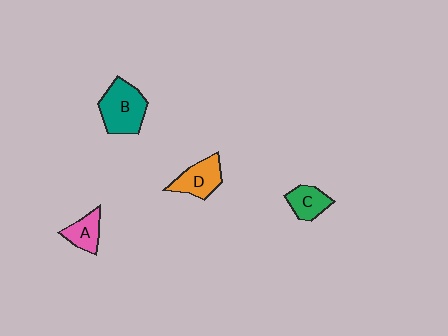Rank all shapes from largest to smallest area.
From largest to smallest: B (teal), D (orange), C (green), A (pink).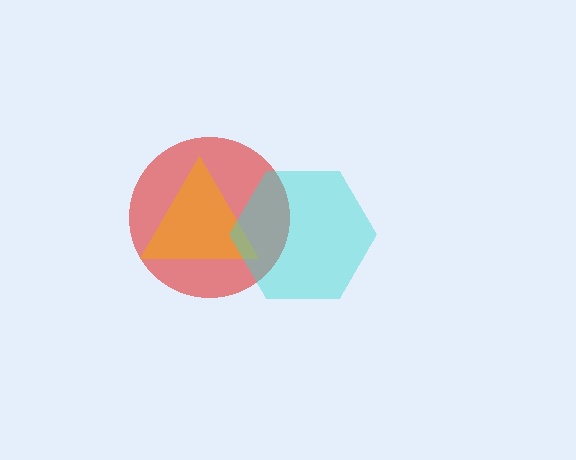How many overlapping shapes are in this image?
There are 3 overlapping shapes in the image.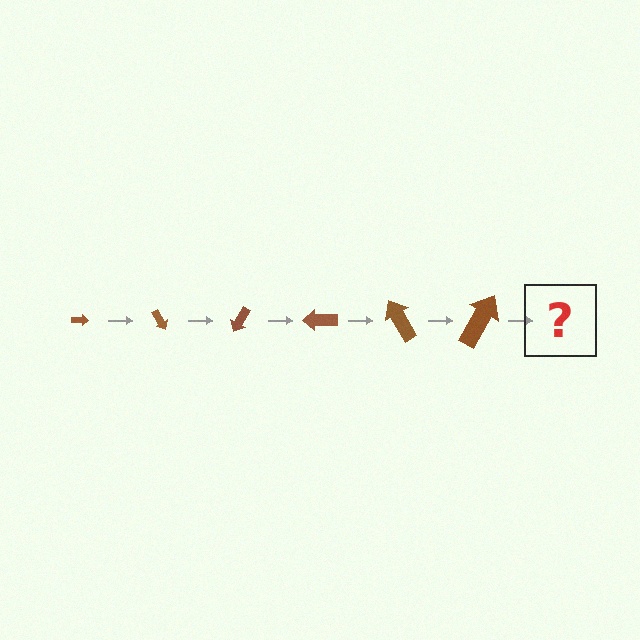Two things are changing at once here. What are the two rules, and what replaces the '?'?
The two rules are that the arrow grows larger each step and it rotates 60 degrees each step. The '?' should be an arrow, larger than the previous one and rotated 360 degrees from the start.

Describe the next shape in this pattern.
It should be an arrow, larger than the previous one and rotated 360 degrees from the start.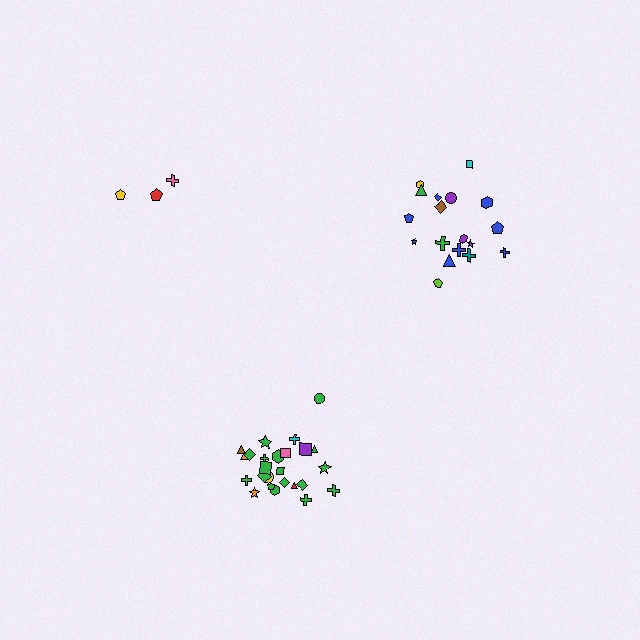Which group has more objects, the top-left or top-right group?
The top-right group.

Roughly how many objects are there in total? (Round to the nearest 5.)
Roughly 45 objects in total.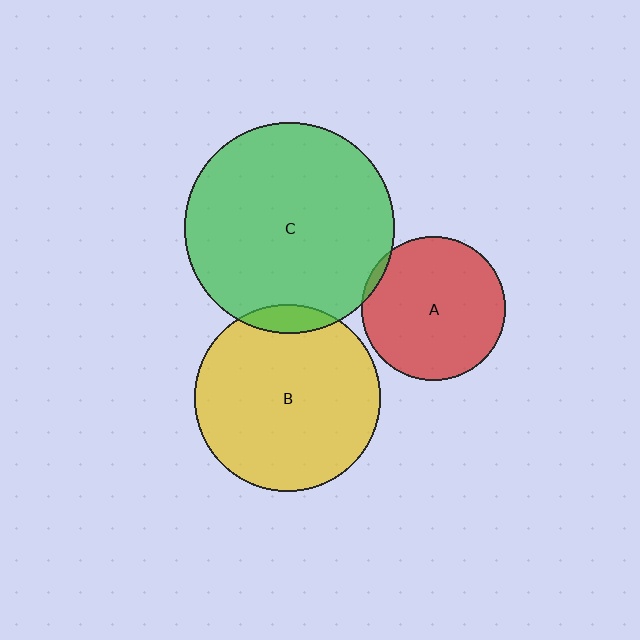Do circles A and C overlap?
Yes.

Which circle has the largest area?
Circle C (green).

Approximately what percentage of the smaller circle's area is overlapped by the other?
Approximately 5%.